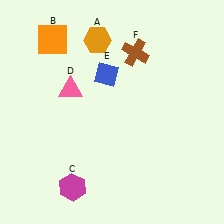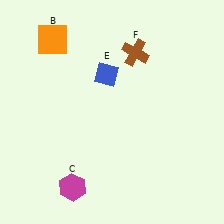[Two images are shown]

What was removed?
The pink triangle (D), the orange hexagon (A) were removed in Image 2.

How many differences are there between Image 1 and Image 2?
There are 2 differences between the two images.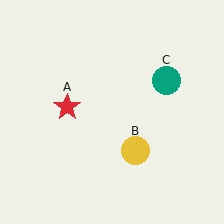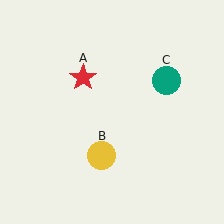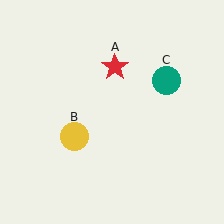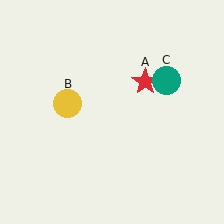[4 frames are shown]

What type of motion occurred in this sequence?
The red star (object A), yellow circle (object B) rotated clockwise around the center of the scene.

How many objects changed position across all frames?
2 objects changed position: red star (object A), yellow circle (object B).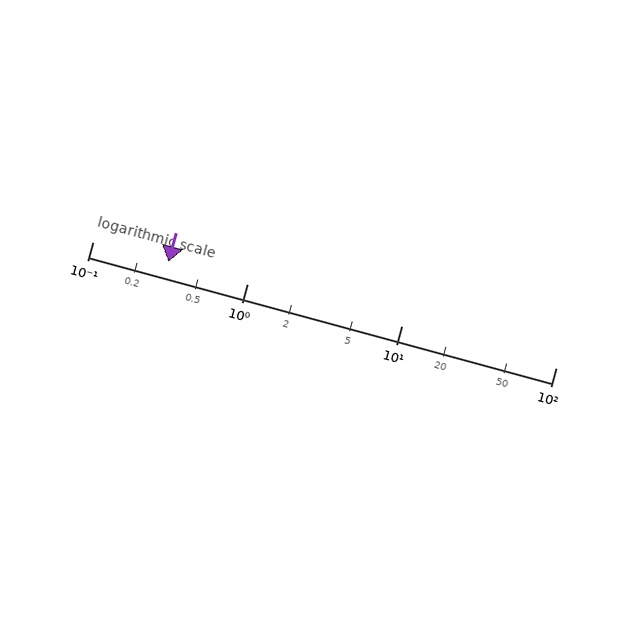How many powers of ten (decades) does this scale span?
The scale spans 3 decades, from 0.1 to 100.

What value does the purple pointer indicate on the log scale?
The pointer indicates approximately 0.31.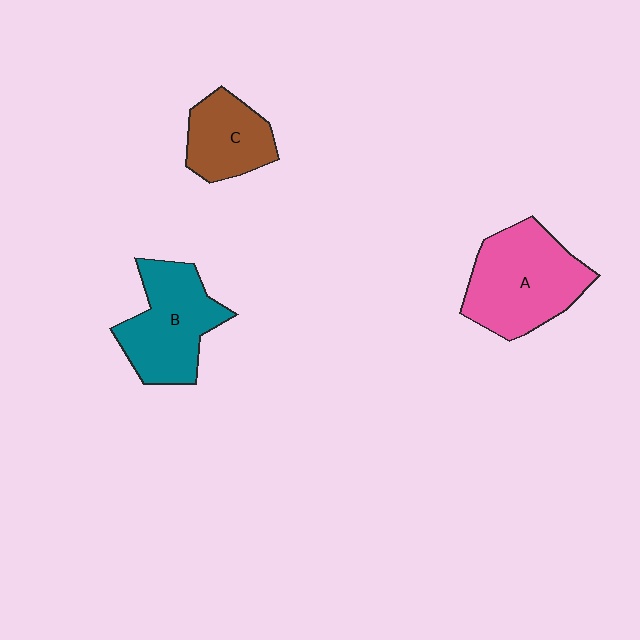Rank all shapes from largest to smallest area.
From largest to smallest: A (pink), B (teal), C (brown).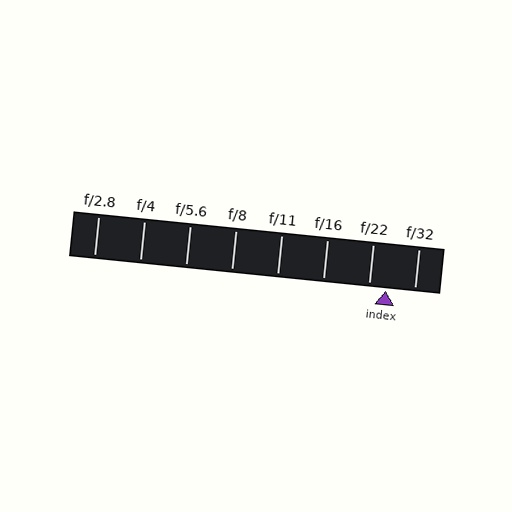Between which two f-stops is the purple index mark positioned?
The index mark is between f/22 and f/32.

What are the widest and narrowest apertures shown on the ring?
The widest aperture shown is f/2.8 and the narrowest is f/32.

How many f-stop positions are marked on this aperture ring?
There are 8 f-stop positions marked.